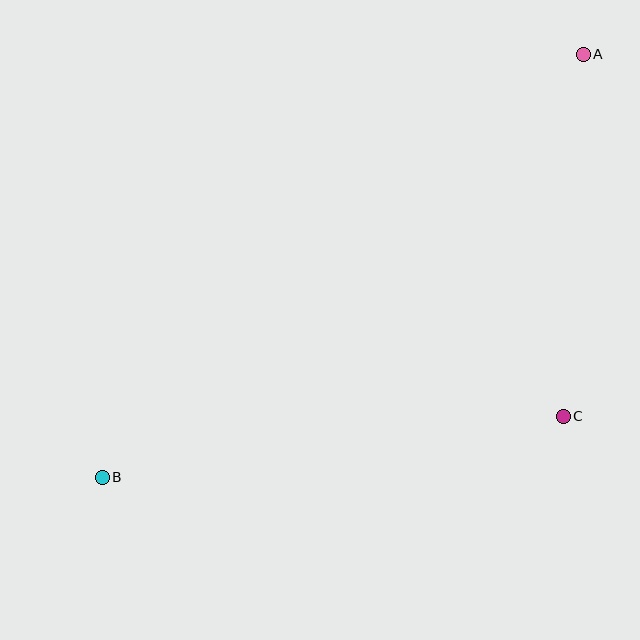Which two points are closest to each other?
Points A and C are closest to each other.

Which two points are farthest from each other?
Points A and B are farthest from each other.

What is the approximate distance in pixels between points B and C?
The distance between B and C is approximately 465 pixels.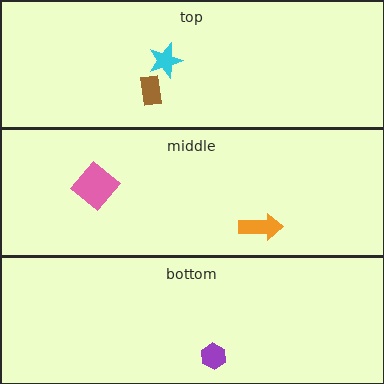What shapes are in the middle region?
The pink diamond, the orange arrow.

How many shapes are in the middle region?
2.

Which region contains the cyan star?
The top region.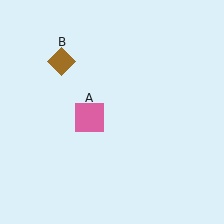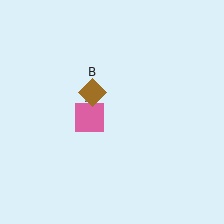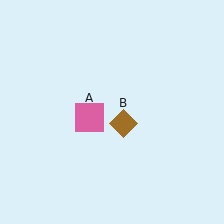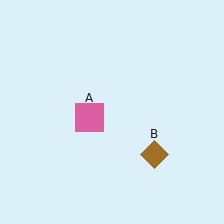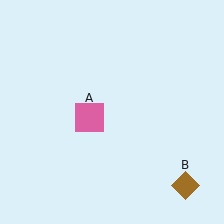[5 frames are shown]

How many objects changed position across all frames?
1 object changed position: brown diamond (object B).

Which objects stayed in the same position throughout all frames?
Pink square (object A) remained stationary.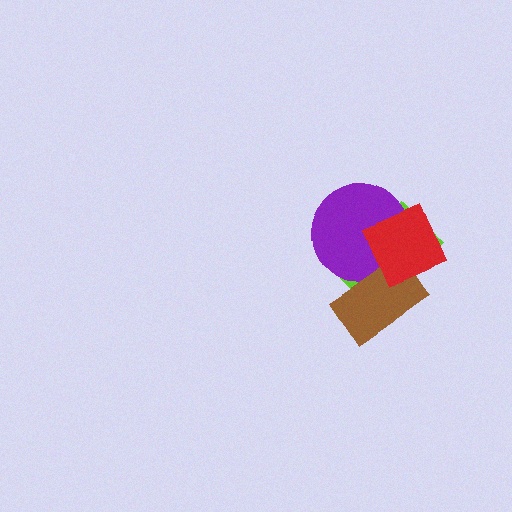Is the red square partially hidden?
No, no other shape covers it.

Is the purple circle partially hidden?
Yes, it is partially covered by another shape.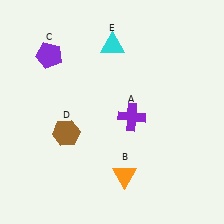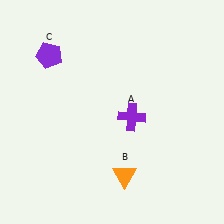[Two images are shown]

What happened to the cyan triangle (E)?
The cyan triangle (E) was removed in Image 2. It was in the top-right area of Image 1.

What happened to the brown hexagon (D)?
The brown hexagon (D) was removed in Image 2. It was in the bottom-left area of Image 1.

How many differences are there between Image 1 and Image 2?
There are 2 differences between the two images.